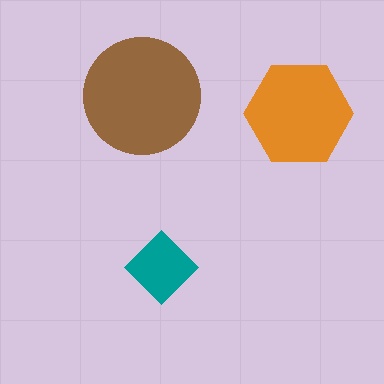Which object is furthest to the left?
The brown circle is leftmost.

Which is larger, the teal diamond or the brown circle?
The brown circle.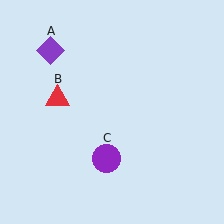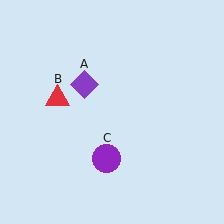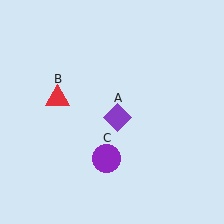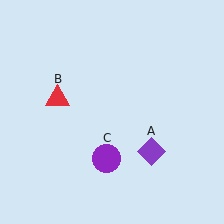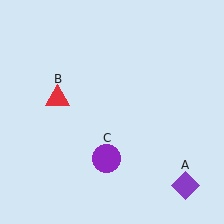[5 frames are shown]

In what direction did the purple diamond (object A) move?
The purple diamond (object A) moved down and to the right.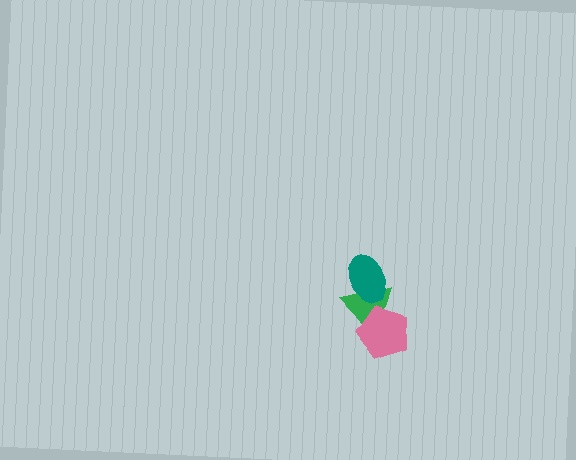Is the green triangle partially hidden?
Yes, it is partially covered by another shape.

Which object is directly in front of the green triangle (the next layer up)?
The teal ellipse is directly in front of the green triangle.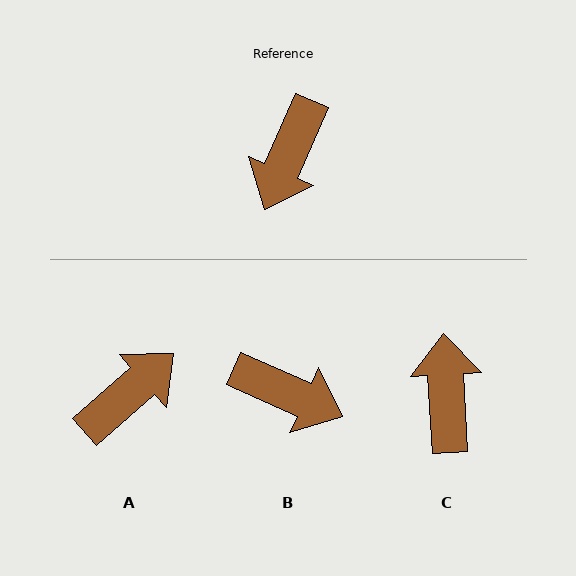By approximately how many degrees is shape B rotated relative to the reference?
Approximately 90 degrees counter-clockwise.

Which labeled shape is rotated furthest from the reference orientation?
A, about 155 degrees away.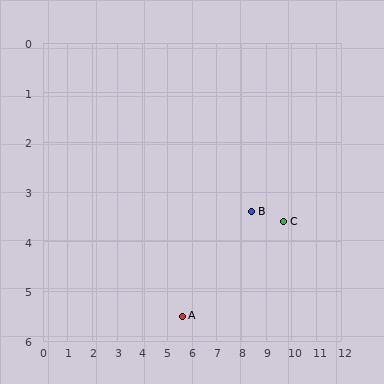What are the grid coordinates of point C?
Point C is at approximately (9.7, 3.6).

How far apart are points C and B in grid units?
Points C and B are about 1.3 grid units apart.